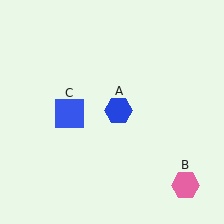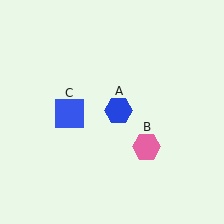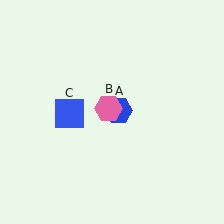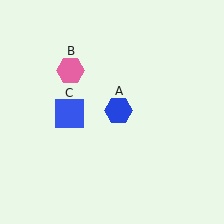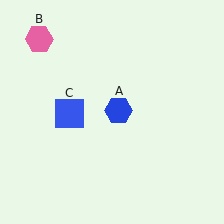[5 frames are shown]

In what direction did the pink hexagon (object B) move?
The pink hexagon (object B) moved up and to the left.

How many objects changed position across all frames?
1 object changed position: pink hexagon (object B).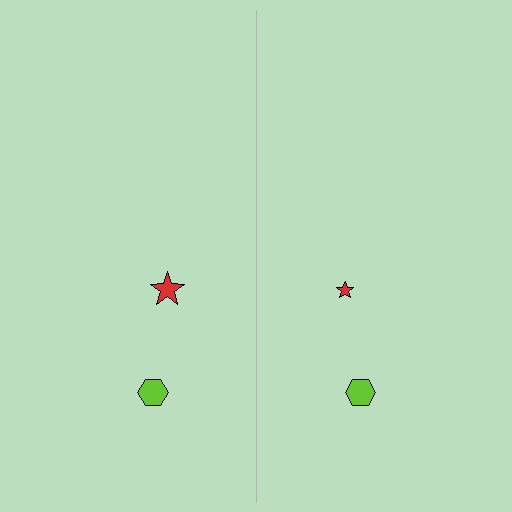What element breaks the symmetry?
The red star on the right side has a different size than its mirror counterpart.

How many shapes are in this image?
There are 4 shapes in this image.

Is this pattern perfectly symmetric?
No, the pattern is not perfectly symmetric. The red star on the right side has a different size than its mirror counterpart.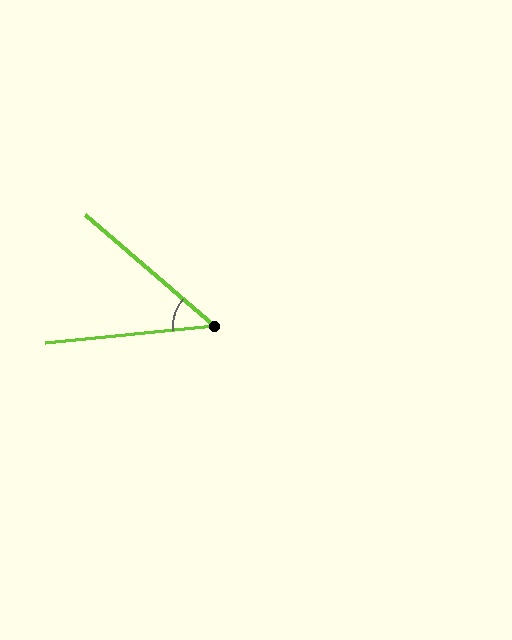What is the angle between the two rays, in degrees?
Approximately 47 degrees.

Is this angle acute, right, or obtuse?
It is acute.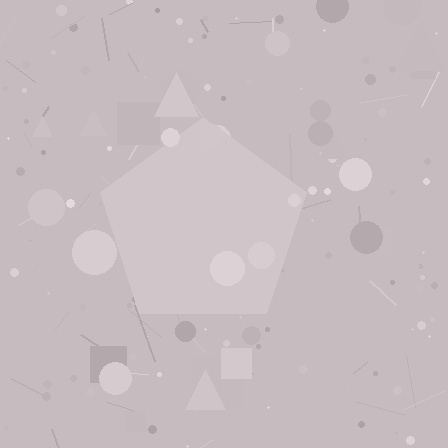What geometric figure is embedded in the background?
A pentagon is embedded in the background.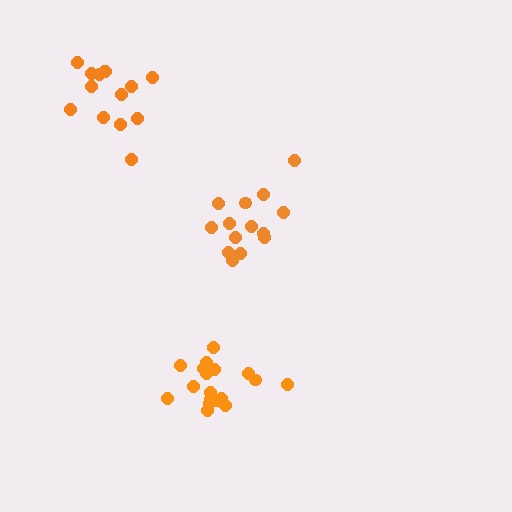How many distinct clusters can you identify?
There are 3 distinct clusters.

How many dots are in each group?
Group 1: 19 dots, Group 2: 14 dots, Group 3: 14 dots (47 total).